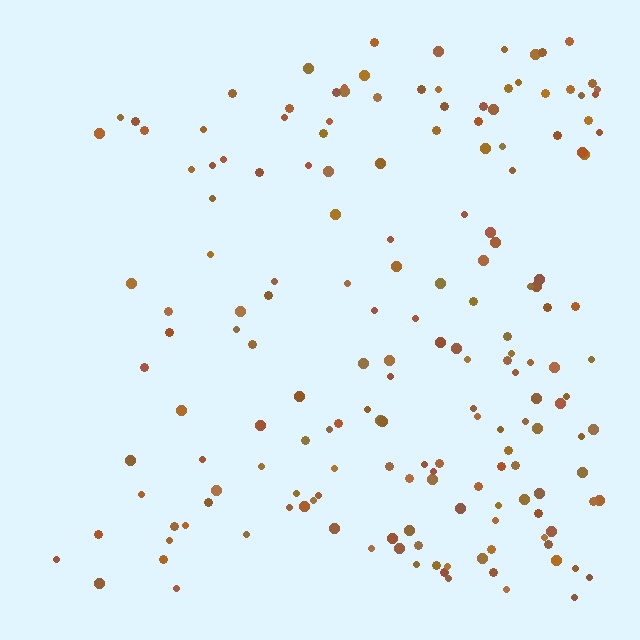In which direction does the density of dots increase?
From left to right, with the right side densest.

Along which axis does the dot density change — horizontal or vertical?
Horizontal.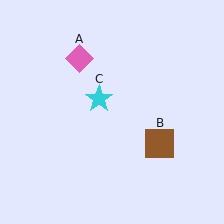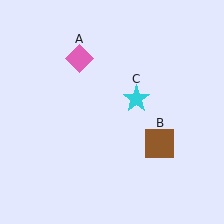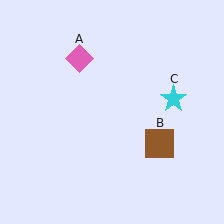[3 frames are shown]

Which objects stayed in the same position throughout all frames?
Pink diamond (object A) and brown square (object B) remained stationary.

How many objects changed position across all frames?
1 object changed position: cyan star (object C).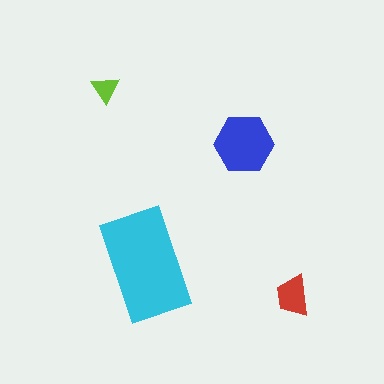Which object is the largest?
The cyan rectangle.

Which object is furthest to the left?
The lime triangle is leftmost.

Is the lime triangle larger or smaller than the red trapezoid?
Smaller.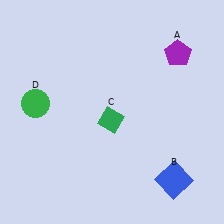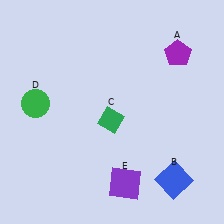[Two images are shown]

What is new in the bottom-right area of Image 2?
A purple square (E) was added in the bottom-right area of Image 2.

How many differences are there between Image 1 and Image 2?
There is 1 difference between the two images.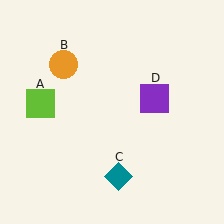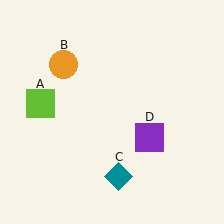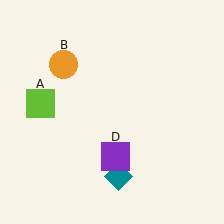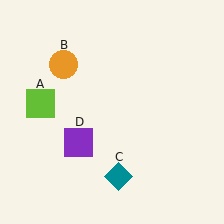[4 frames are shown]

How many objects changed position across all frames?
1 object changed position: purple square (object D).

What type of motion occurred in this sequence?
The purple square (object D) rotated clockwise around the center of the scene.